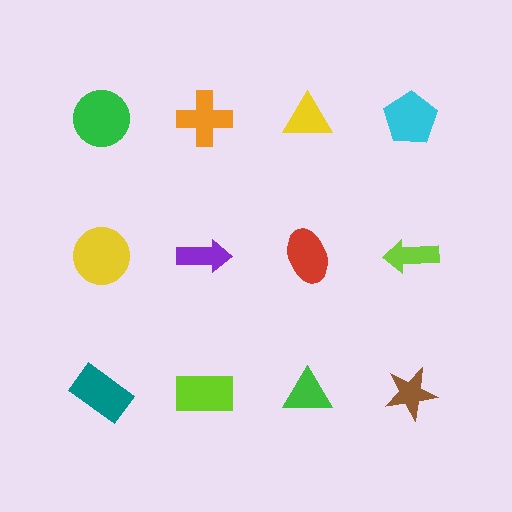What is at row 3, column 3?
A green triangle.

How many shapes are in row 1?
4 shapes.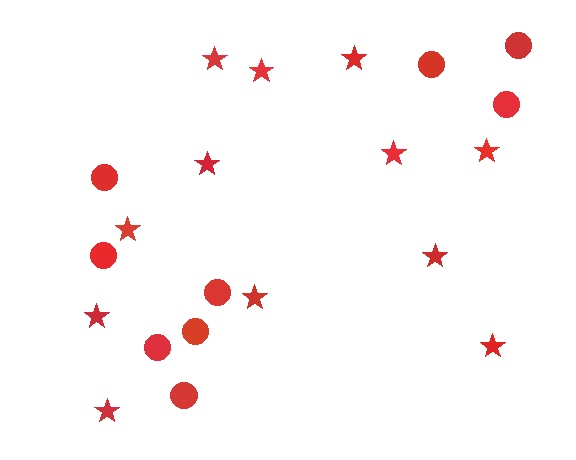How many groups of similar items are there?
There are 2 groups: one group of stars (12) and one group of circles (9).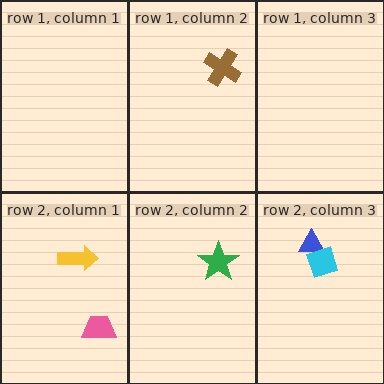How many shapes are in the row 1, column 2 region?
1.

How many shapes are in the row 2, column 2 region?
1.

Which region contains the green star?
The row 2, column 2 region.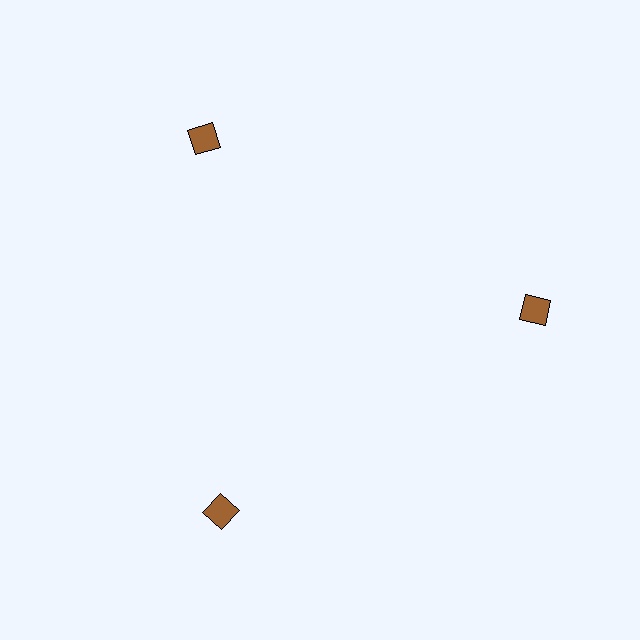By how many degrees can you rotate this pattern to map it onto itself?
The pattern maps onto itself every 120 degrees of rotation.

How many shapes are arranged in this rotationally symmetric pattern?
There are 3 shapes, arranged in 3 groups of 1.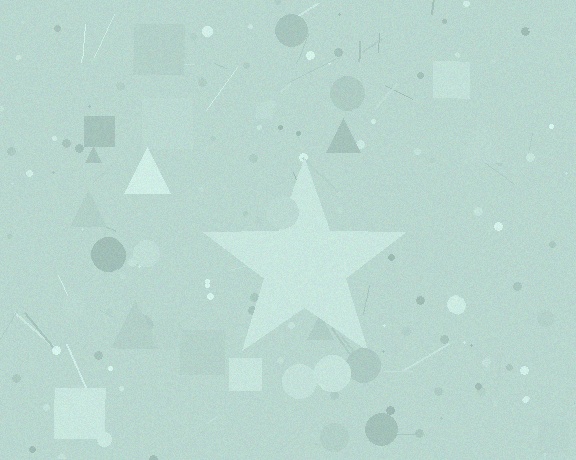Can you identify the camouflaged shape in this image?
The camouflaged shape is a star.